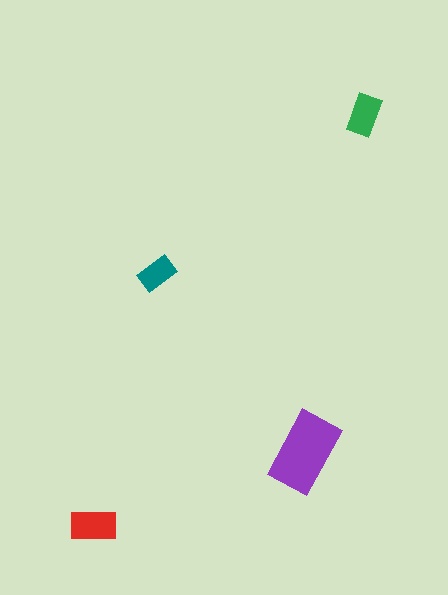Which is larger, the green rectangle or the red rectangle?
The red one.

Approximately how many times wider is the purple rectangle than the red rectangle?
About 1.5 times wider.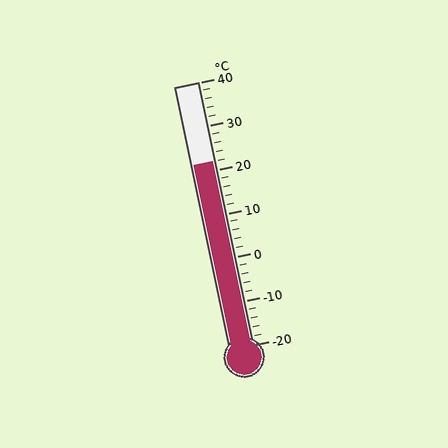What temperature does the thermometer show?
The thermometer shows approximately 22°C.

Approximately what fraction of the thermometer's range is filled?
The thermometer is filled to approximately 70% of its range.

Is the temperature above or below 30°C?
The temperature is below 30°C.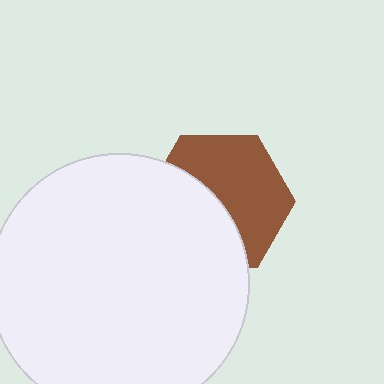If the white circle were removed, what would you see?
You would see the complete brown hexagon.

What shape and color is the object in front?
The object in front is a white circle.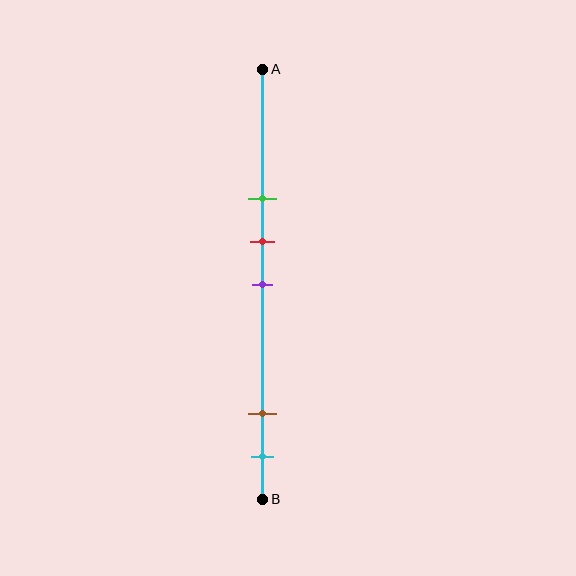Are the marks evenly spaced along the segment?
No, the marks are not evenly spaced.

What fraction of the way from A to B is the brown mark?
The brown mark is approximately 80% (0.8) of the way from A to B.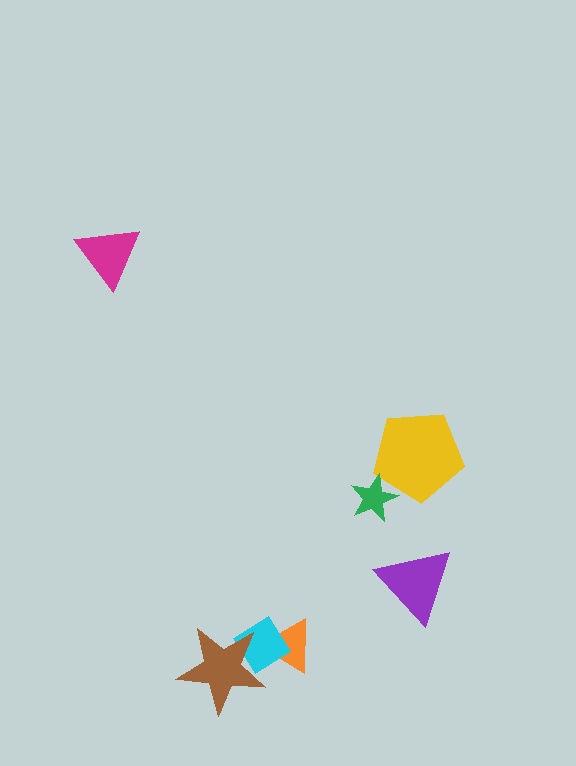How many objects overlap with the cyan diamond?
2 objects overlap with the cyan diamond.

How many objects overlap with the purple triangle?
0 objects overlap with the purple triangle.